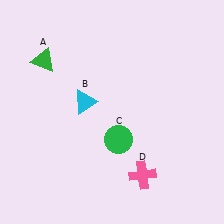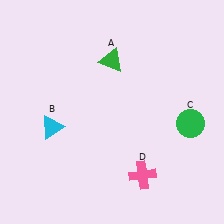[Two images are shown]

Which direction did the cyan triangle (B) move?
The cyan triangle (B) moved left.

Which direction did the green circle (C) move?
The green circle (C) moved right.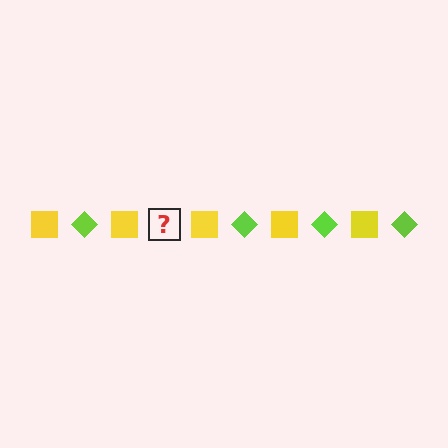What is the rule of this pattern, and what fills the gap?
The rule is that the pattern alternates between yellow square and lime diamond. The gap should be filled with a lime diamond.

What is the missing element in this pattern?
The missing element is a lime diamond.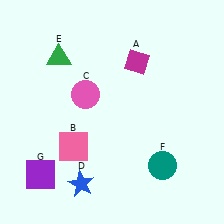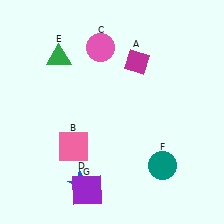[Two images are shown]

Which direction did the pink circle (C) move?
The pink circle (C) moved up.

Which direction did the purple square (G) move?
The purple square (G) moved right.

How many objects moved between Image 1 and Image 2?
2 objects moved between the two images.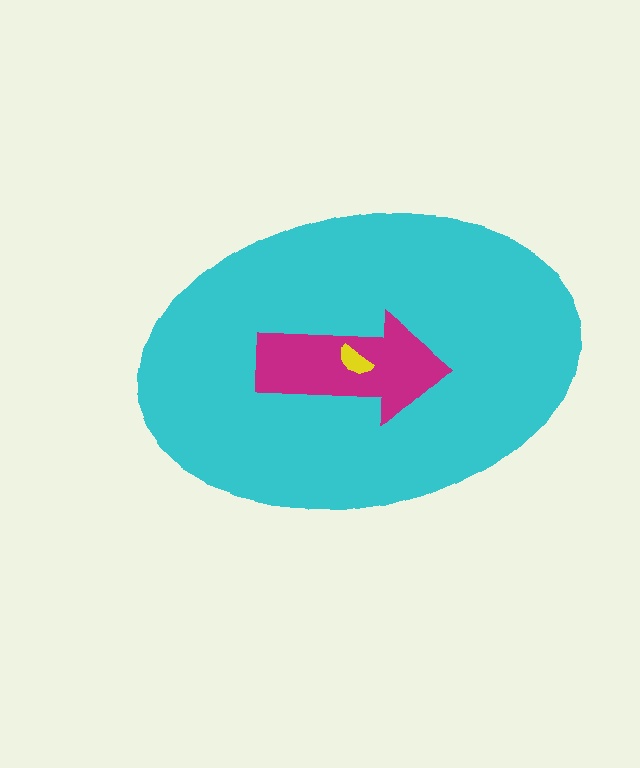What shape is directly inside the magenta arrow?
The yellow semicircle.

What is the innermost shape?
The yellow semicircle.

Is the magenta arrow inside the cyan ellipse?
Yes.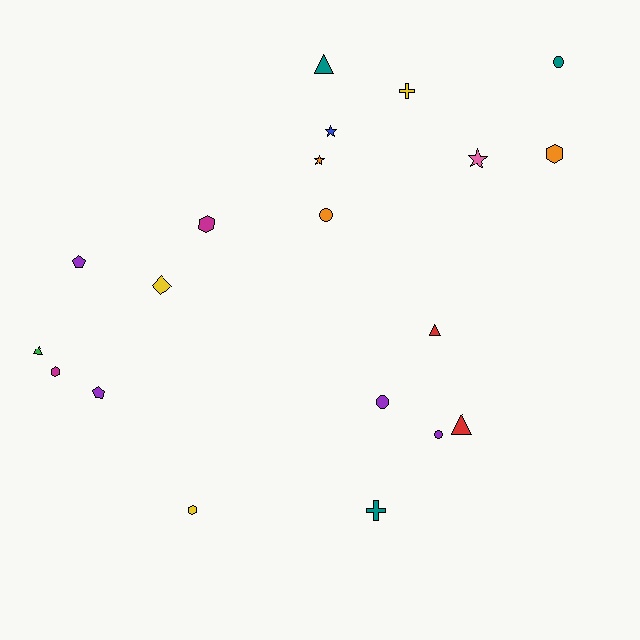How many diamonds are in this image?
There is 1 diamond.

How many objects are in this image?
There are 20 objects.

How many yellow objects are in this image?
There are 3 yellow objects.